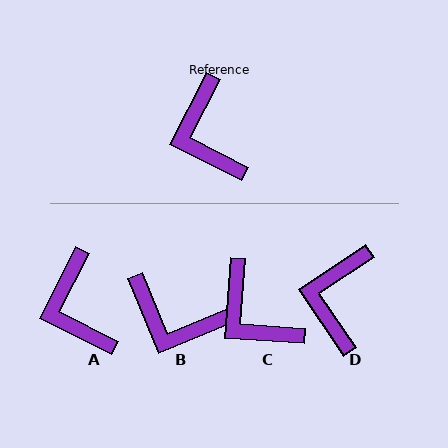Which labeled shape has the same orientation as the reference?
A.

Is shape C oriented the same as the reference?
No, it is off by about 23 degrees.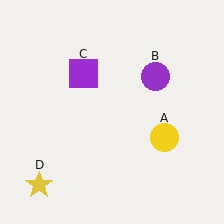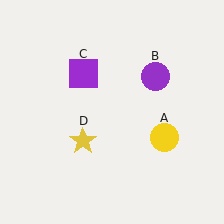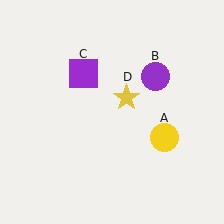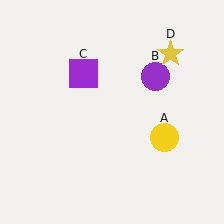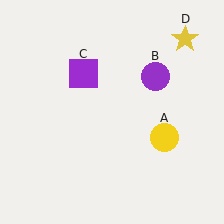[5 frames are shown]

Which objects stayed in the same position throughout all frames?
Yellow circle (object A) and purple circle (object B) and purple square (object C) remained stationary.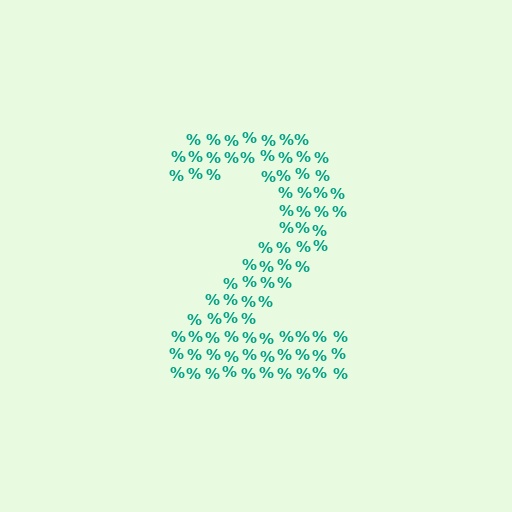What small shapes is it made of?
It is made of small percent signs.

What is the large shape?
The large shape is the digit 2.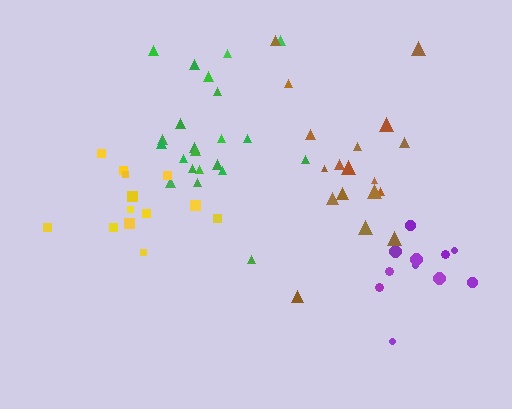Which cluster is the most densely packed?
Purple.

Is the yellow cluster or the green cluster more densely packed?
Green.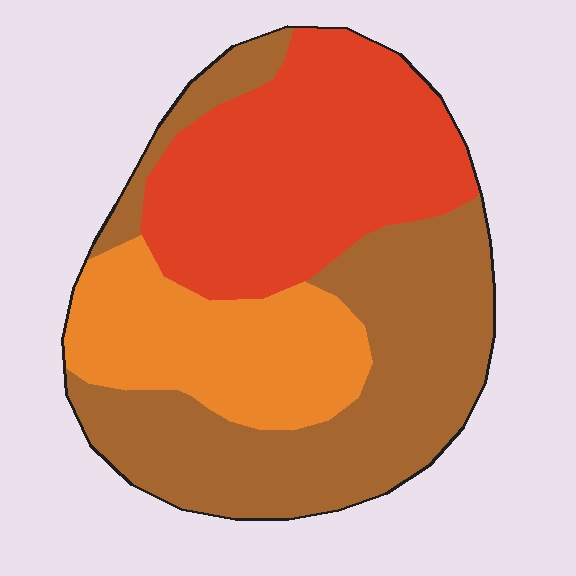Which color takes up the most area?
Brown, at roughly 40%.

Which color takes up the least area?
Orange, at roughly 25%.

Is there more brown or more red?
Brown.